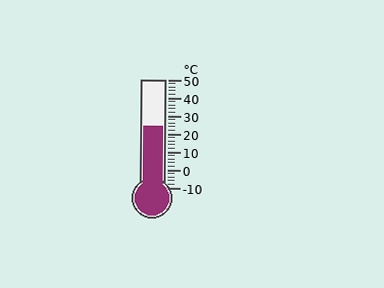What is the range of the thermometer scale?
The thermometer scale ranges from -10°C to 50°C.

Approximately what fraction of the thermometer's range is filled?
The thermometer is filled to approximately 55% of its range.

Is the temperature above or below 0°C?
The temperature is above 0°C.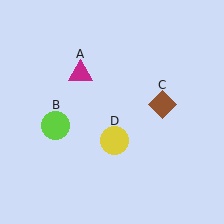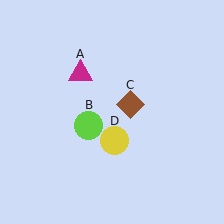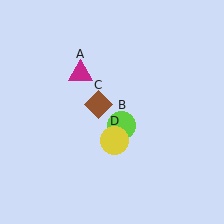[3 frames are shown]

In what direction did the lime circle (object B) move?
The lime circle (object B) moved right.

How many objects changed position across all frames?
2 objects changed position: lime circle (object B), brown diamond (object C).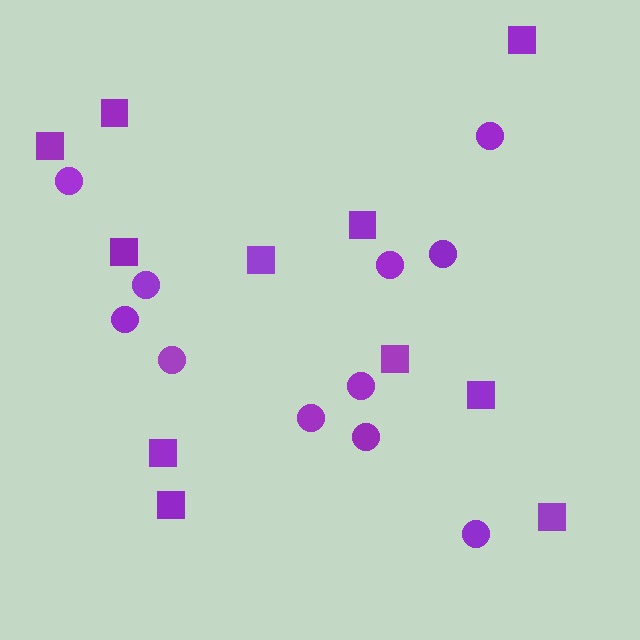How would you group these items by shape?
There are 2 groups: one group of circles (11) and one group of squares (11).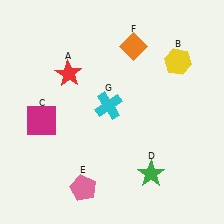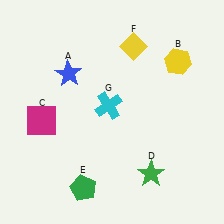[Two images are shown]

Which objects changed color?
A changed from red to blue. E changed from pink to green. F changed from orange to yellow.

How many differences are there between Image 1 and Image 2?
There are 3 differences between the two images.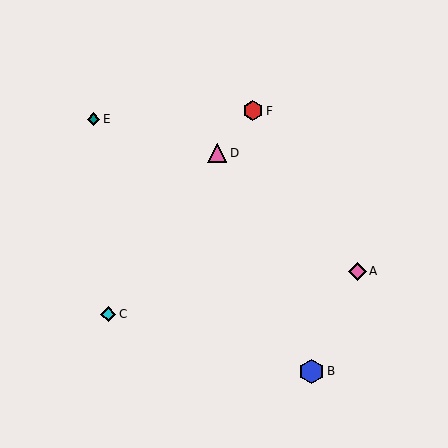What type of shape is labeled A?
Shape A is a pink diamond.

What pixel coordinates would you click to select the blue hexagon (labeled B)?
Click at (311, 371) to select the blue hexagon B.